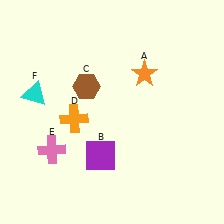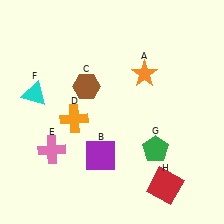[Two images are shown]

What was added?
A green pentagon (G), a red square (H) were added in Image 2.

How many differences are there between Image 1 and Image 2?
There are 2 differences between the two images.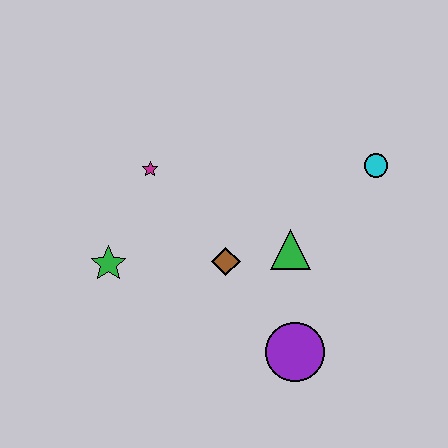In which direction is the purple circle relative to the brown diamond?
The purple circle is below the brown diamond.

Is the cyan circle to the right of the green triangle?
Yes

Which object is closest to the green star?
The magenta star is closest to the green star.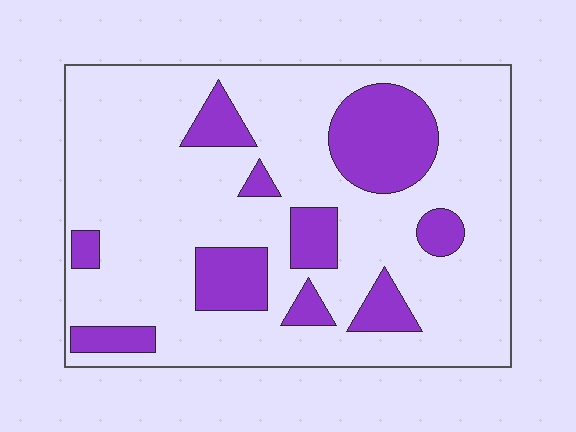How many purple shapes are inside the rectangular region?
10.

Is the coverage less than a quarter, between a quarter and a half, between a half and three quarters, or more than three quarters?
Less than a quarter.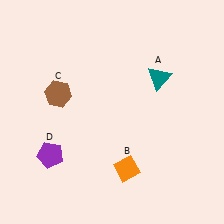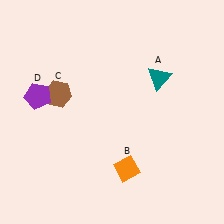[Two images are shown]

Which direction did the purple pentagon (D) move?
The purple pentagon (D) moved up.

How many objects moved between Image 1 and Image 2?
1 object moved between the two images.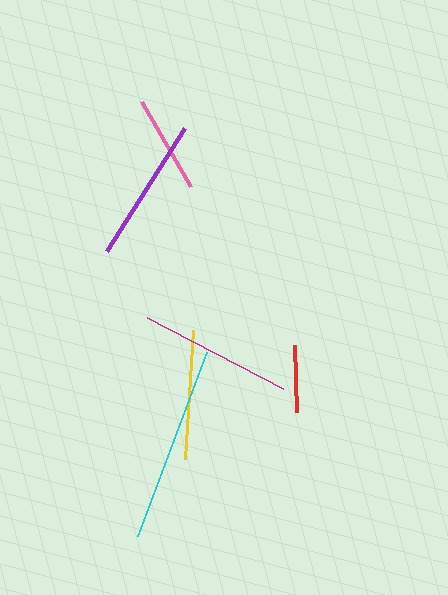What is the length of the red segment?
The red segment is approximately 66 pixels long.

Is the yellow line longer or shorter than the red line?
The yellow line is longer than the red line.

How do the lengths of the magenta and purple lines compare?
The magenta and purple lines are approximately the same length.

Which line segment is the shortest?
The red line is the shortest at approximately 66 pixels.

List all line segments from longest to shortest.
From longest to shortest: cyan, magenta, purple, yellow, pink, red.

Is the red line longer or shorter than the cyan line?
The cyan line is longer than the red line.